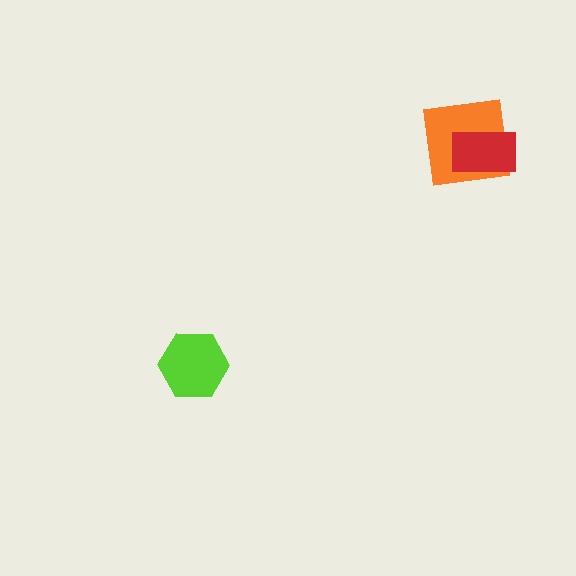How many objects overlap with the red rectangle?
1 object overlaps with the red rectangle.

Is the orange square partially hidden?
Yes, it is partially covered by another shape.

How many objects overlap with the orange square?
1 object overlaps with the orange square.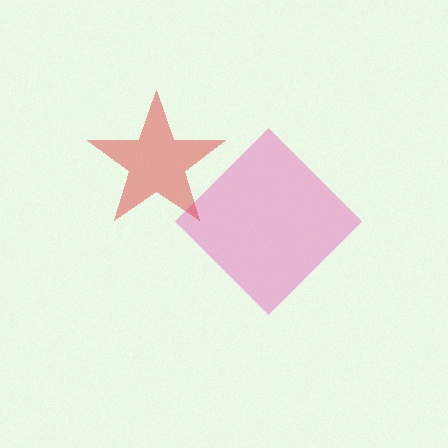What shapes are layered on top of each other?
The layered shapes are: a pink diamond, a red star.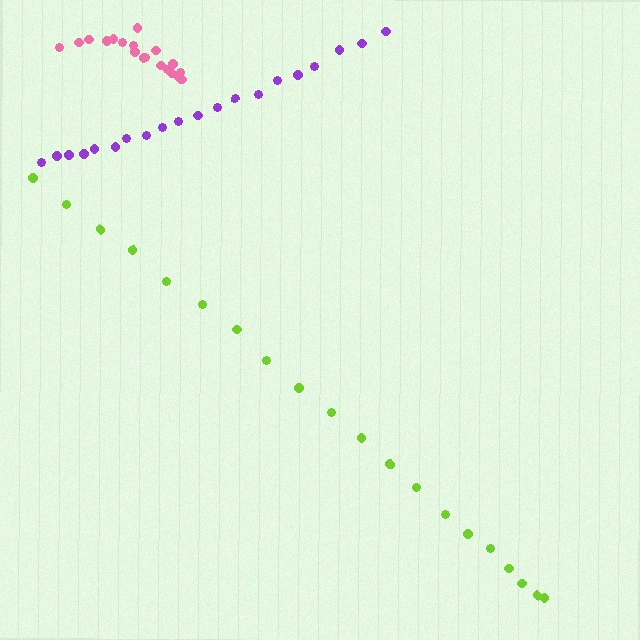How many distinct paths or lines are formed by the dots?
There are 3 distinct paths.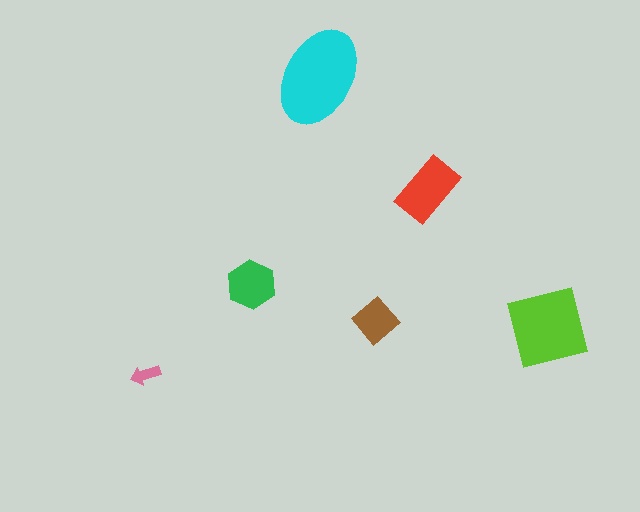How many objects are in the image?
There are 6 objects in the image.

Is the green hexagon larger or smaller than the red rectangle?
Smaller.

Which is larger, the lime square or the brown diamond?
The lime square.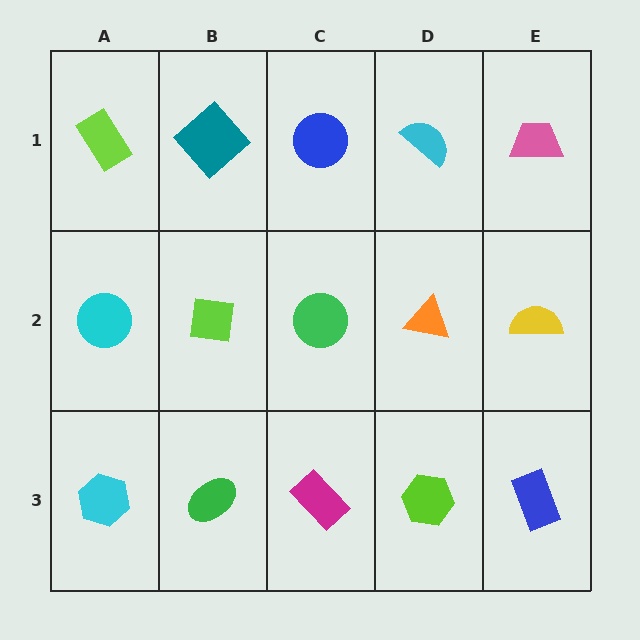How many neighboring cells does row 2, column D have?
4.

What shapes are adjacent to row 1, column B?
A lime square (row 2, column B), a lime rectangle (row 1, column A), a blue circle (row 1, column C).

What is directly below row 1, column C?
A green circle.